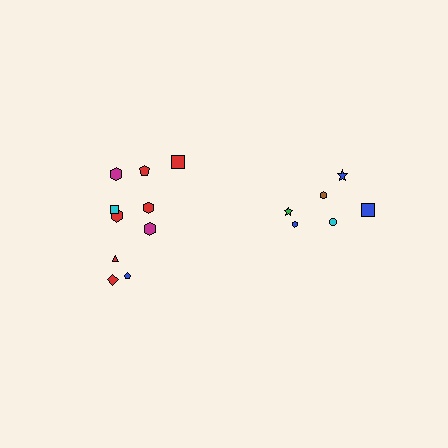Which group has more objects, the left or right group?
The left group.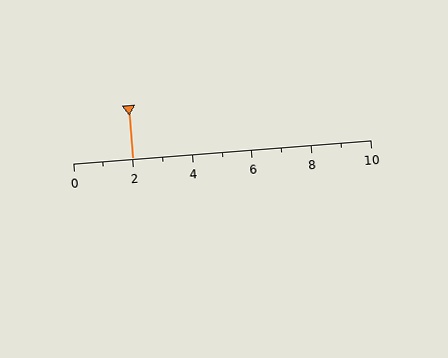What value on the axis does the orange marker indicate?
The marker indicates approximately 2.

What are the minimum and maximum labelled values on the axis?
The axis runs from 0 to 10.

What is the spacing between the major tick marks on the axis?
The major ticks are spaced 2 apart.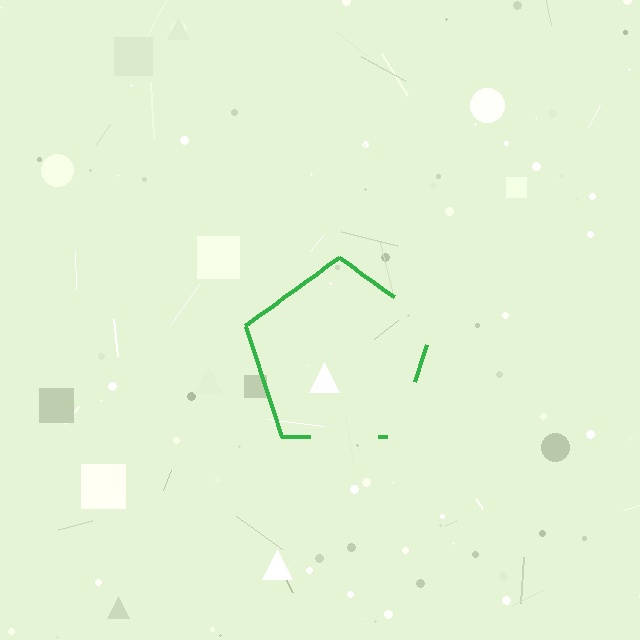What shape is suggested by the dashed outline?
The dashed outline suggests a pentagon.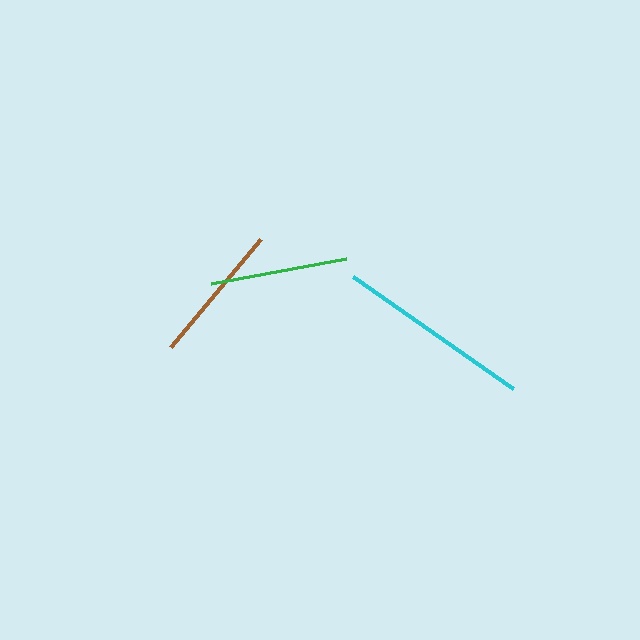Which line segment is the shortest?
The green line is the shortest at approximately 138 pixels.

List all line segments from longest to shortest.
From longest to shortest: cyan, brown, green.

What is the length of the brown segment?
The brown segment is approximately 141 pixels long.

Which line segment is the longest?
The cyan line is the longest at approximately 195 pixels.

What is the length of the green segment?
The green segment is approximately 138 pixels long.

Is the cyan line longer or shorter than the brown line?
The cyan line is longer than the brown line.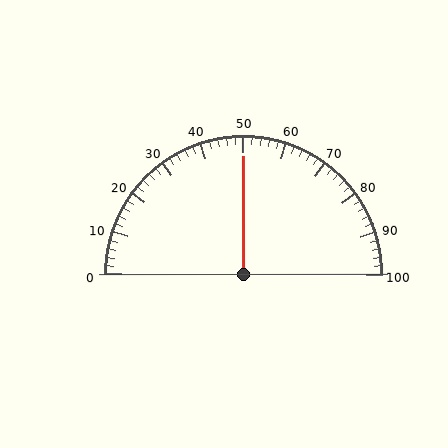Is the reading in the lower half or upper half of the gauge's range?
The reading is in the upper half of the range (0 to 100).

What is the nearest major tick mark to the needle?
The nearest major tick mark is 50.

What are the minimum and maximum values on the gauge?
The gauge ranges from 0 to 100.